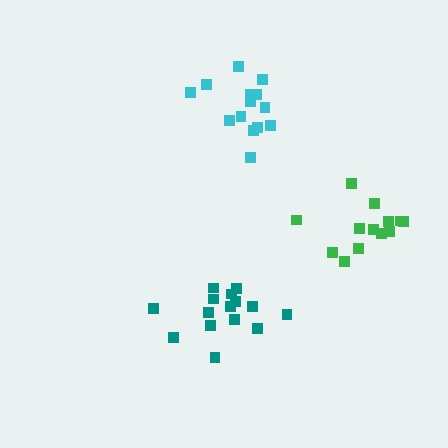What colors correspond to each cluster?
The clusters are colored: green, teal, cyan.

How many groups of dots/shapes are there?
There are 3 groups.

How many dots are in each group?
Group 1: 13 dots, Group 2: 15 dots, Group 3: 16 dots (44 total).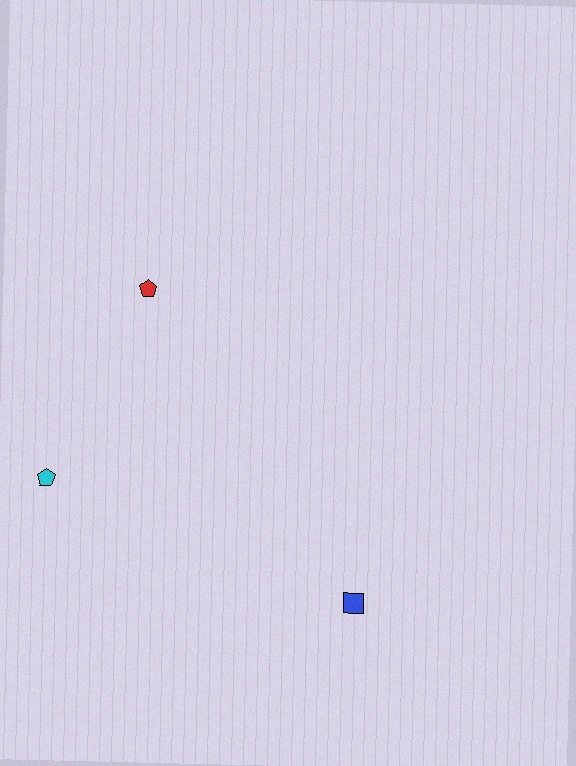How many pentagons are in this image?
There are 2 pentagons.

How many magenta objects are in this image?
There are no magenta objects.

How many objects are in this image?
There are 3 objects.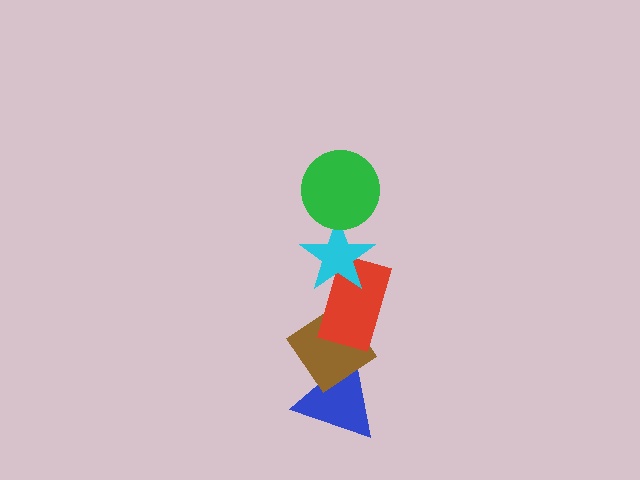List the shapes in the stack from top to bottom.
From top to bottom: the green circle, the cyan star, the red rectangle, the brown diamond, the blue triangle.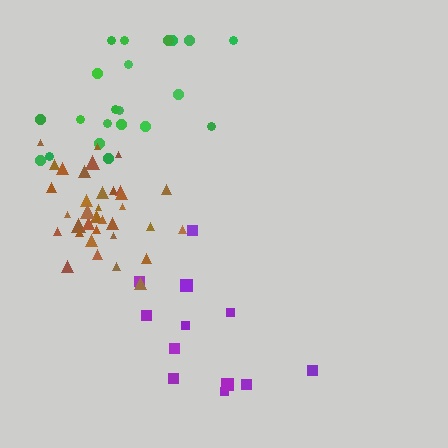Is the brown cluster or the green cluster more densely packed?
Brown.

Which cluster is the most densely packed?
Brown.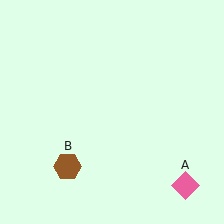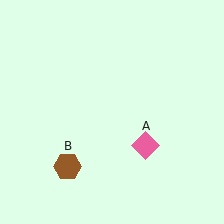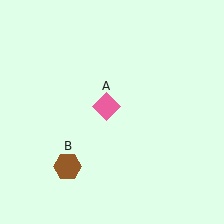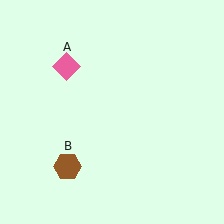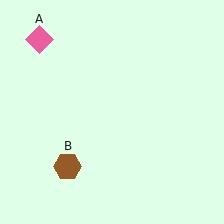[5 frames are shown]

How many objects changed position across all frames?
1 object changed position: pink diamond (object A).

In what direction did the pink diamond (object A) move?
The pink diamond (object A) moved up and to the left.